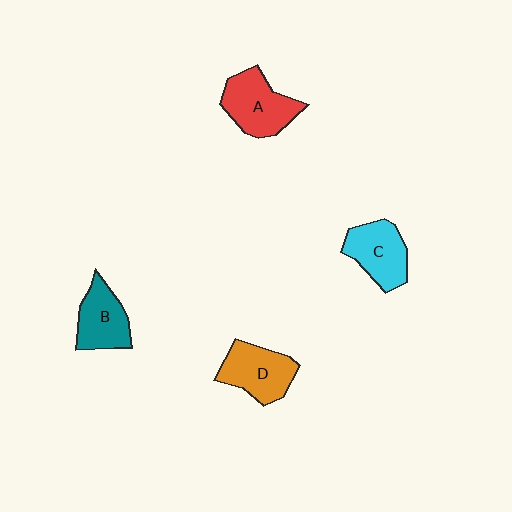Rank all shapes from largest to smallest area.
From largest to smallest: A (red), D (orange), C (cyan), B (teal).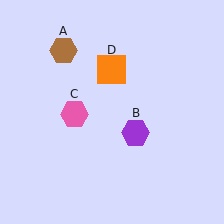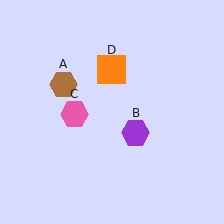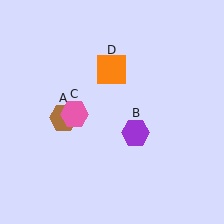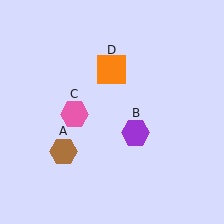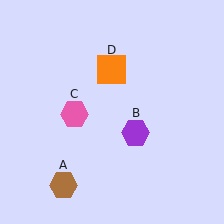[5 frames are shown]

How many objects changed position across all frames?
1 object changed position: brown hexagon (object A).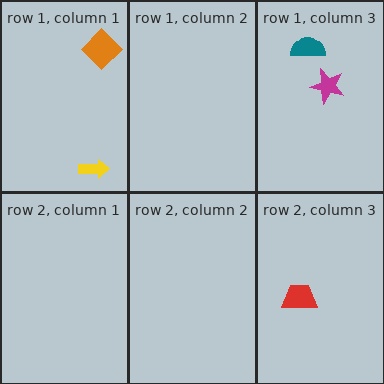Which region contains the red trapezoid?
The row 2, column 3 region.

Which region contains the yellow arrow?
The row 1, column 1 region.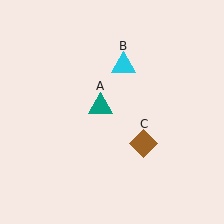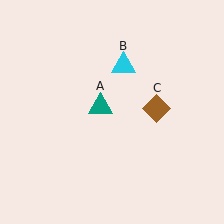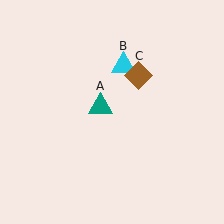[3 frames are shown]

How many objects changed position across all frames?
1 object changed position: brown diamond (object C).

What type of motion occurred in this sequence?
The brown diamond (object C) rotated counterclockwise around the center of the scene.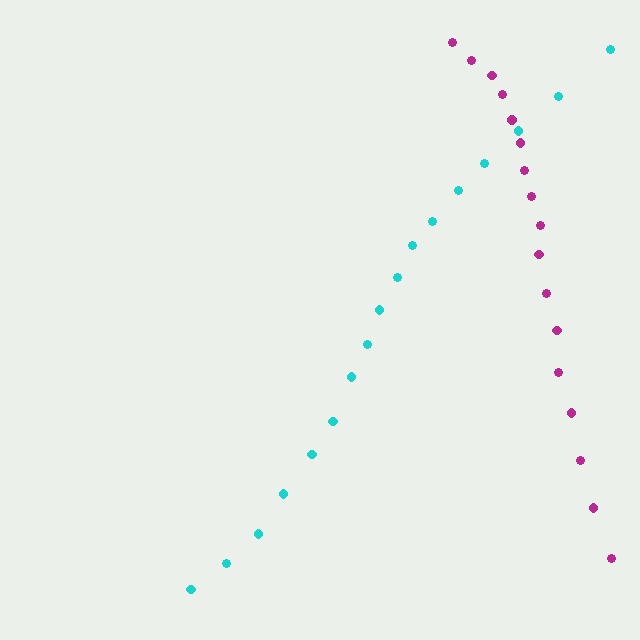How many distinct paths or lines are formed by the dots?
There are 2 distinct paths.